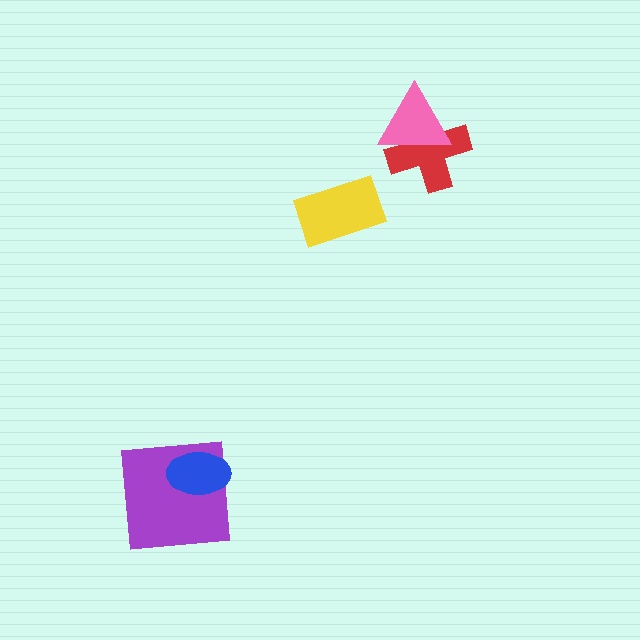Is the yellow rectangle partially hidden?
No, no other shape covers it.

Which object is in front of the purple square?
The blue ellipse is in front of the purple square.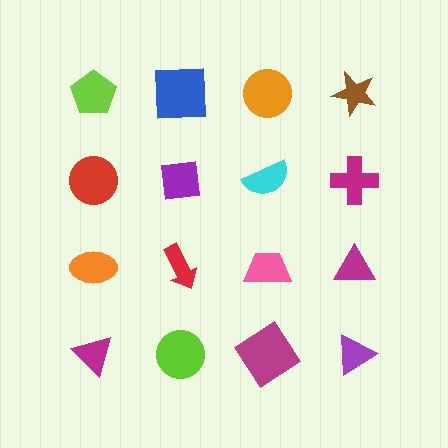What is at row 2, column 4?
A magenta cross.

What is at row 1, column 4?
A brown star.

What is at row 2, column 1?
A red circle.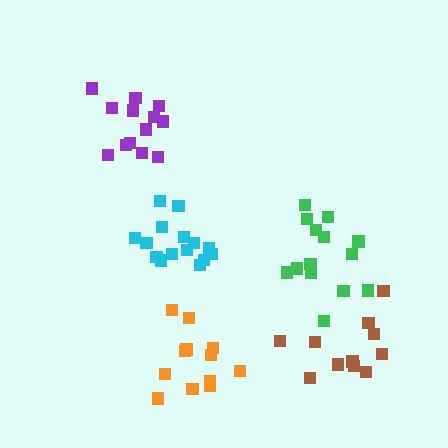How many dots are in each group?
Group 1: 14 dots, Group 2: 11 dots, Group 3: 12 dots, Group 4: 15 dots, Group 5: 13 dots (65 total).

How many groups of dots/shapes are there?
There are 5 groups.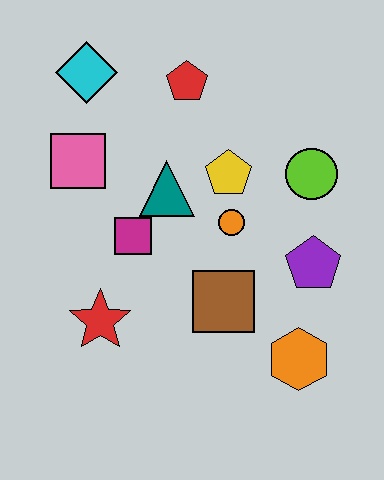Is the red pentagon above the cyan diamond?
No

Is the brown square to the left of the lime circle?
Yes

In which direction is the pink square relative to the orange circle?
The pink square is to the left of the orange circle.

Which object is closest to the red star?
The magenta square is closest to the red star.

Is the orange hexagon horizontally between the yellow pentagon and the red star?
No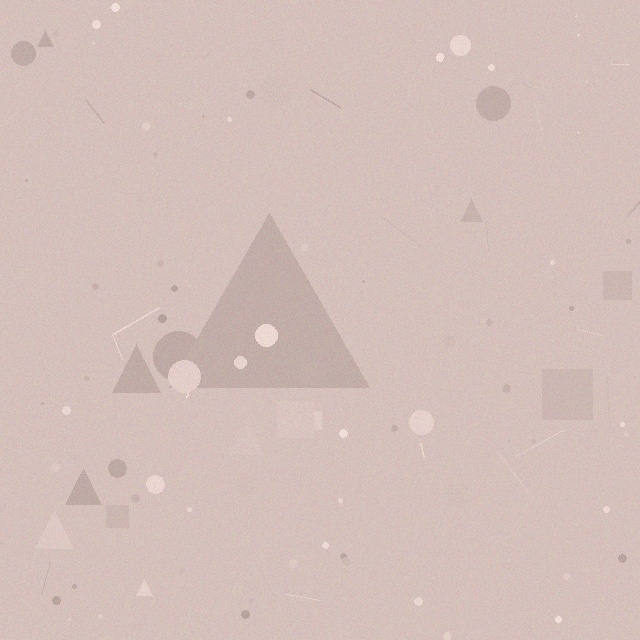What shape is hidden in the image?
A triangle is hidden in the image.